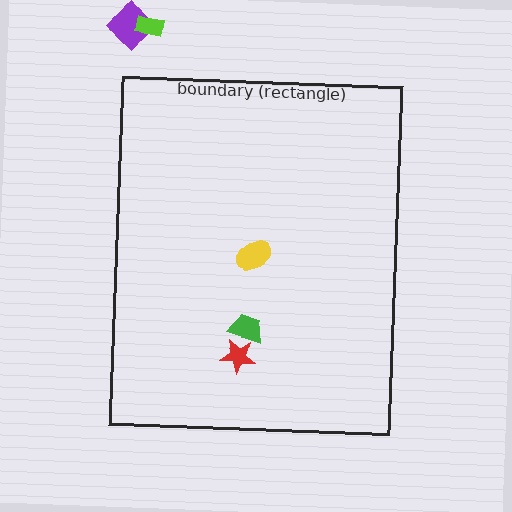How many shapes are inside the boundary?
3 inside, 2 outside.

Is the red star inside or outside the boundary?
Inside.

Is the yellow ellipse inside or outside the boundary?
Inside.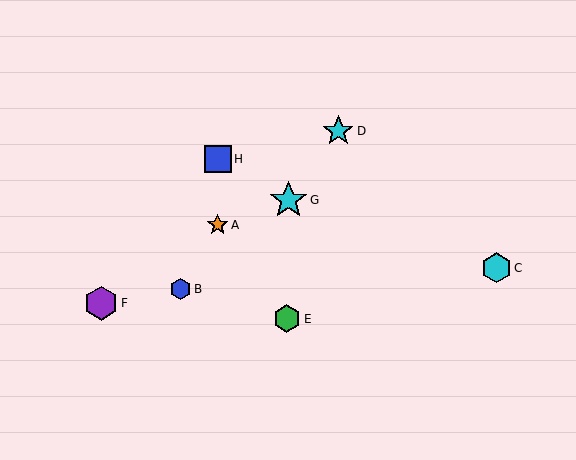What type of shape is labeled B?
Shape B is a blue hexagon.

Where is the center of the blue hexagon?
The center of the blue hexagon is at (181, 289).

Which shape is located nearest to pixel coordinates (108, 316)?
The purple hexagon (labeled F) at (101, 303) is nearest to that location.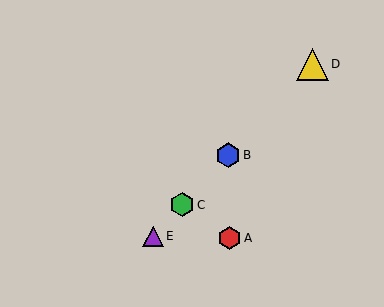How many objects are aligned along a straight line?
4 objects (B, C, D, E) are aligned along a straight line.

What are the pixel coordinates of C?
Object C is at (182, 205).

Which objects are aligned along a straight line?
Objects B, C, D, E are aligned along a straight line.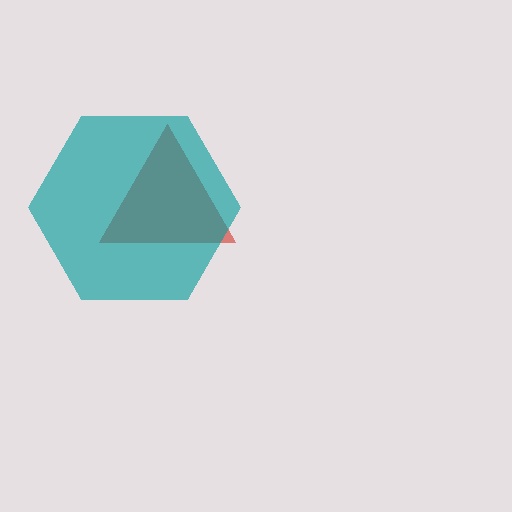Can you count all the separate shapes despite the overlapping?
Yes, there are 2 separate shapes.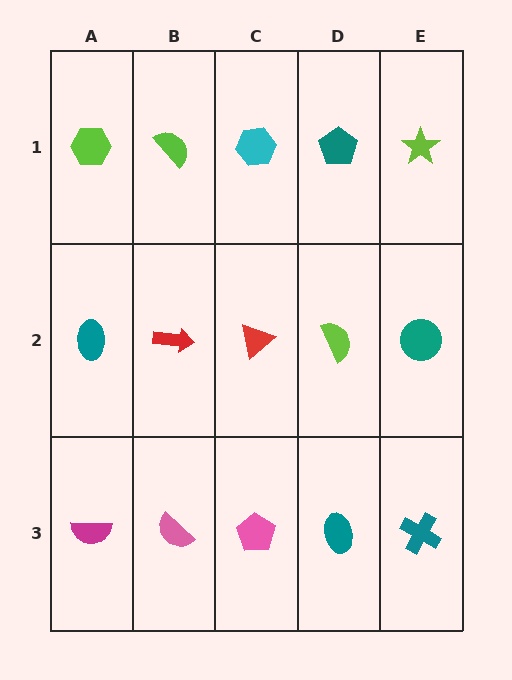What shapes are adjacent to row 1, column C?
A red triangle (row 2, column C), a lime semicircle (row 1, column B), a teal pentagon (row 1, column D).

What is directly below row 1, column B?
A red arrow.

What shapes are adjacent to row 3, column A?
A teal ellipse (row 2, column A), a pink semicircle (row 3, column B).